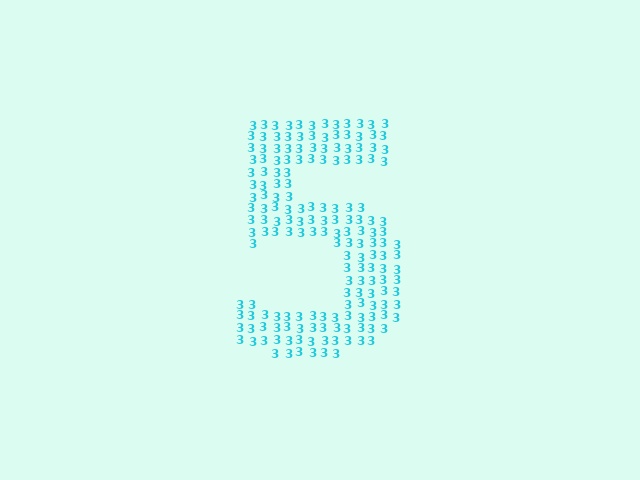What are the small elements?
The small elements are digit 3's.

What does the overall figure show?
The overall figure shows the digit 5.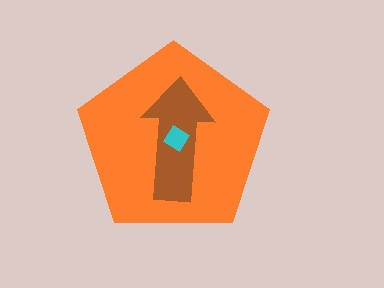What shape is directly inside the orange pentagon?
The brown arrow.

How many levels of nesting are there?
3.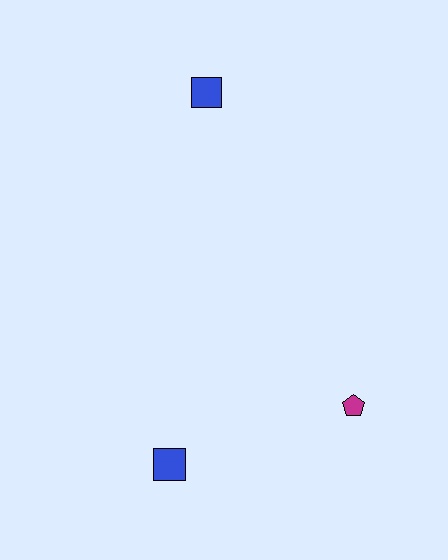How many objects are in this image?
There are 3 objects.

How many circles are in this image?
There are no circles.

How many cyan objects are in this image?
There are no cyan objects.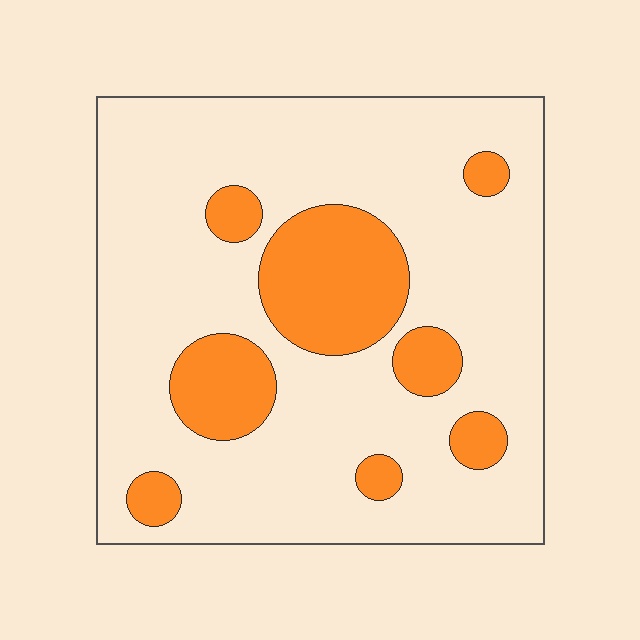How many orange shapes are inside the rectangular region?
8.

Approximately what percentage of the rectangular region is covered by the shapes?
Approximately 20%.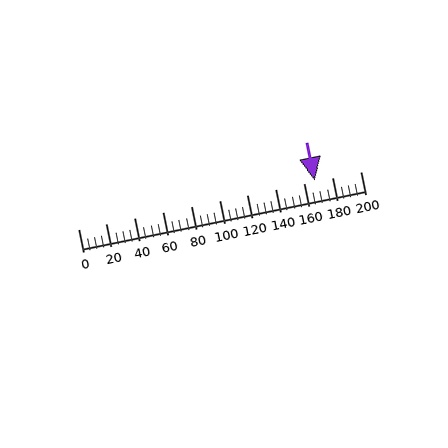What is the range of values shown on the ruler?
The ruler shows values from 0 to 200.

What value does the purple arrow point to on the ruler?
The purple arrow points to approximately 168.